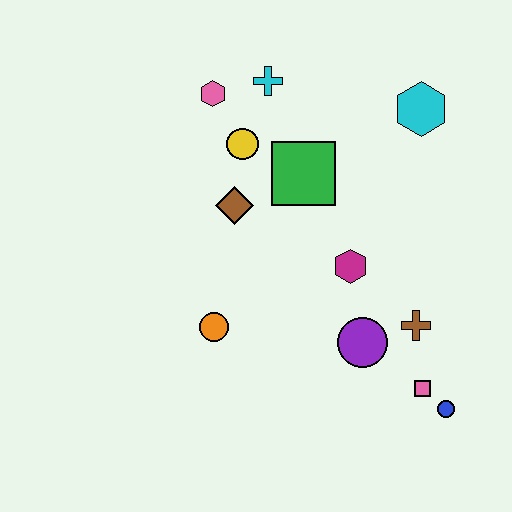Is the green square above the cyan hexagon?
No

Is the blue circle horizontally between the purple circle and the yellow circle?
No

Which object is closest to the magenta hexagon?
The purple circle is closest to the magenta hexagon.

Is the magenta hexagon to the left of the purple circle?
Yes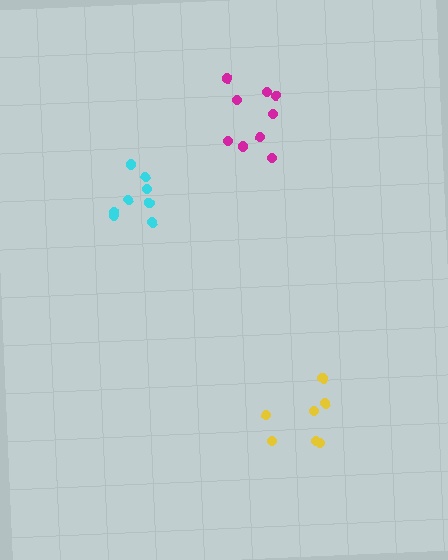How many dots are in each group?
Group 1: 8 dots, Group 2: 9 dots, Group 3: 9 dots (26 total).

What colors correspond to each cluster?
The clusters are colored: yellow, magenta, cyan.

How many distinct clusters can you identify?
There are 3 distinct clusters.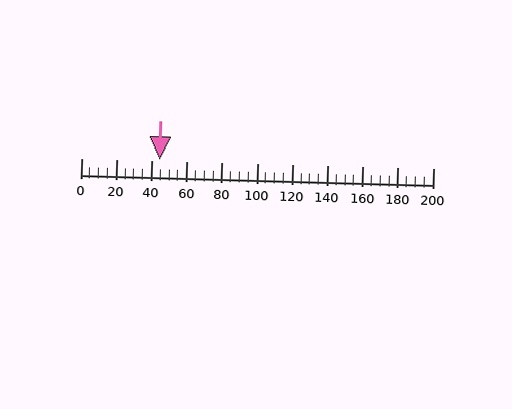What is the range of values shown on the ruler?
The ruler shows values from 0 to 200.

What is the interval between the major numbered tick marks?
The major tick marks are spaced 20 units apart.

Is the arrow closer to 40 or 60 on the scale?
The arrow is closer to 40.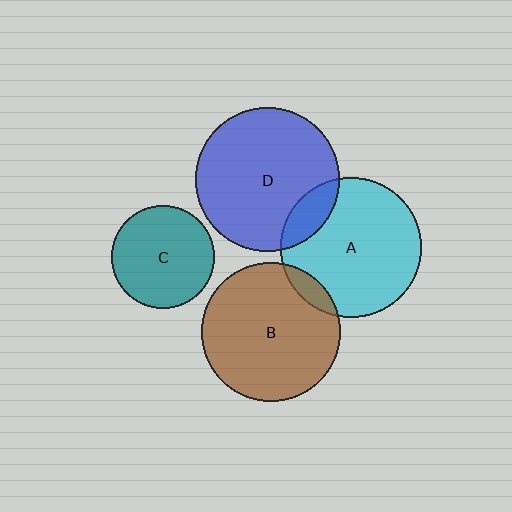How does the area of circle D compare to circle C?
Approximately 2.0 times.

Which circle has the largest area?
Circle D (blue).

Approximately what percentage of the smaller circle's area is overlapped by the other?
Approximately 15%.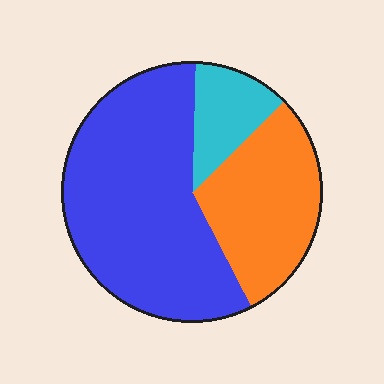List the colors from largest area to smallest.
From largest to smallest: blue, orange, cyan.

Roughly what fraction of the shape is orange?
Orange takes up between a quarter and a half of the shape.